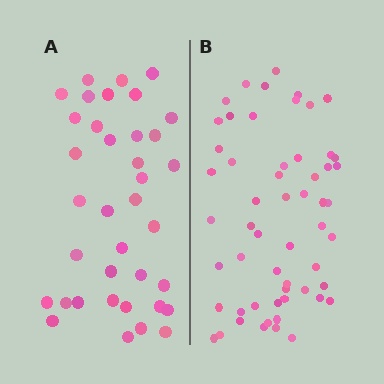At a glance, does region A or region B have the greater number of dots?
Region B (the right region) has more dots.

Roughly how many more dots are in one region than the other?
Region B has approximately 20 more dots than region A.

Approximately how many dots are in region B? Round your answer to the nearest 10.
About 60 dots. (The exact count is 56, which rounds to 60.)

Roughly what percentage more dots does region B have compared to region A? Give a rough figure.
About 50% more.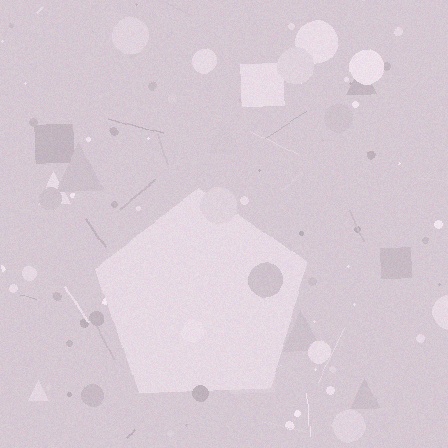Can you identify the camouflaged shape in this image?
The camouflaged shape is a pentagon.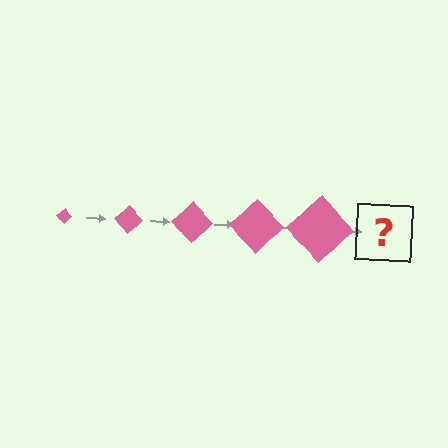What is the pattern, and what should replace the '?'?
The pattern is that the diamond gets progressively larger each step. The '?' should be a pink diamond, larger than the previous one.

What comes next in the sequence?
The next element should be a pink diamond, larger than the previous one.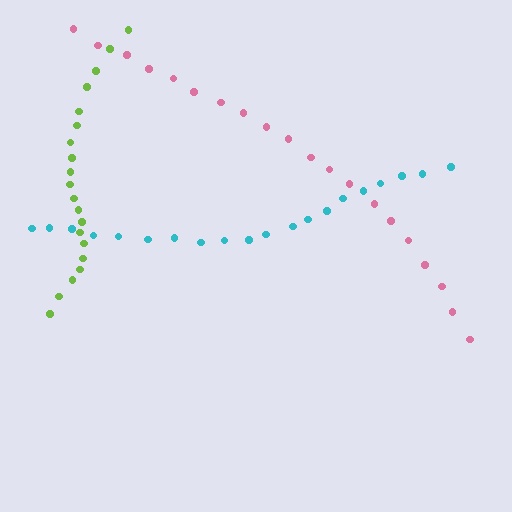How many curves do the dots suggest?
There are 3 distinct paths.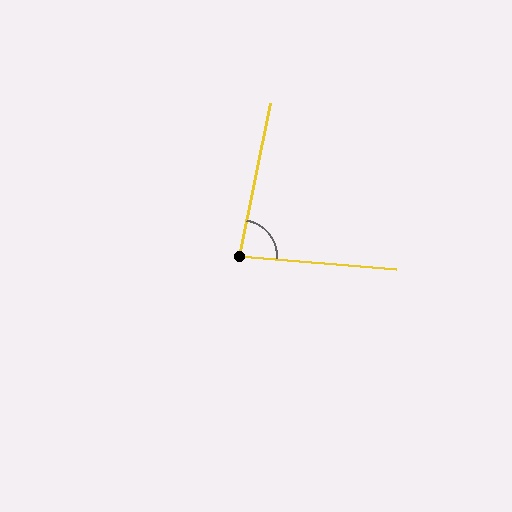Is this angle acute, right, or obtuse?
It is acute.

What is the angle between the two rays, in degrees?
Approximately 83 degrees.